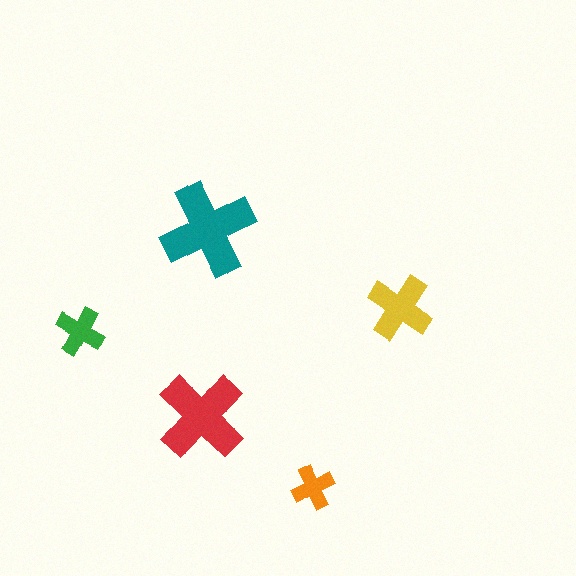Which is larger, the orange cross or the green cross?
The green one.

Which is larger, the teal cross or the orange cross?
The teal one.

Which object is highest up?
The teal cross is topmost.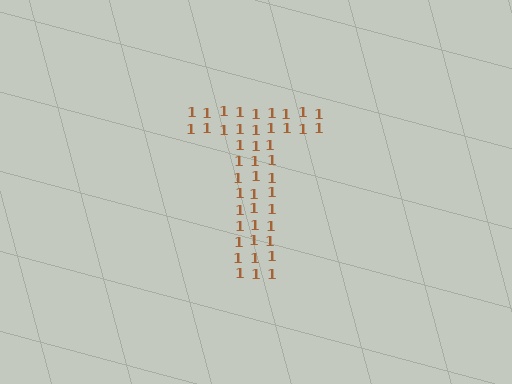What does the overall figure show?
The overall figure shows the letter T.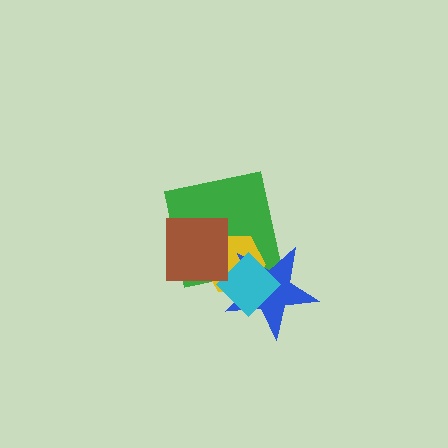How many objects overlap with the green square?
4 objects overlap with the green square.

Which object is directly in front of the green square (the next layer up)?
The yellow hexagon is directly in front of the green square.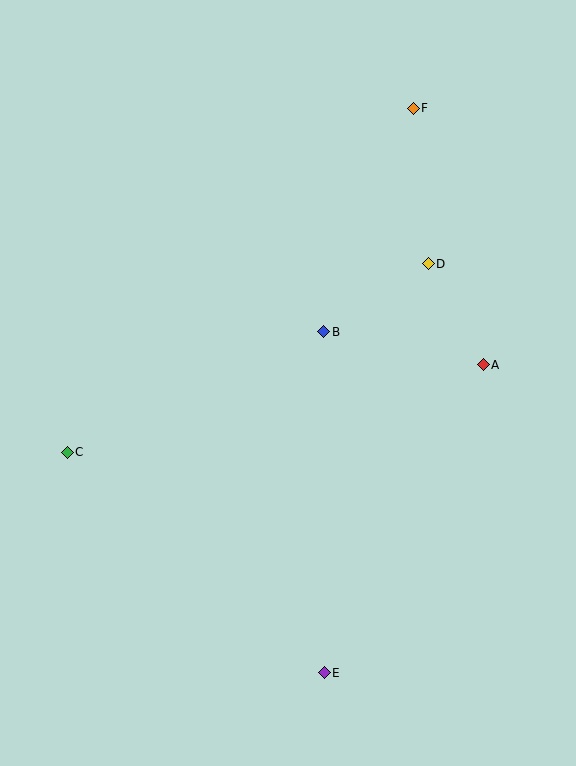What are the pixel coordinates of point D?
Point D is at (428, 264).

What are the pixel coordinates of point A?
Point A is at (483, 365).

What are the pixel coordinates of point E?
Point E is at (324, 673).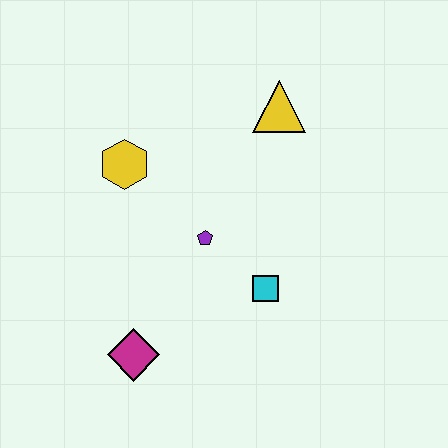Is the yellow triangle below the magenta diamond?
No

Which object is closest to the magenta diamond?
The purple pentagon is closest to the magenta diamond.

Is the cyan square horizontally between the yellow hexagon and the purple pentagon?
No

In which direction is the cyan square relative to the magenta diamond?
The cyan square is to the right of the magenta diamond.